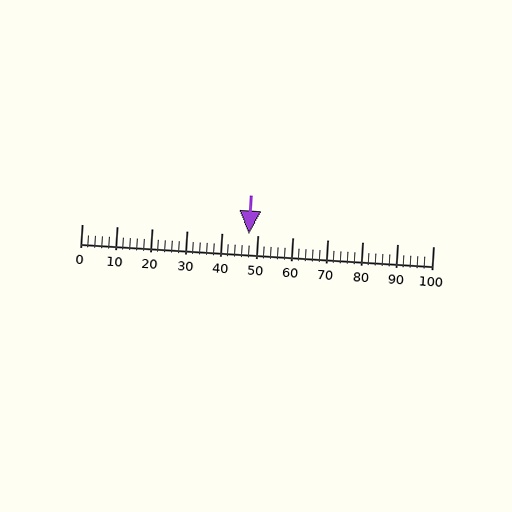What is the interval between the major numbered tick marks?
The major tick marks are spaced 10 units apart.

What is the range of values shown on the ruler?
The ruler shows values from 0 to 100.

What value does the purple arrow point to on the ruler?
The purple arrow points to approximately 48.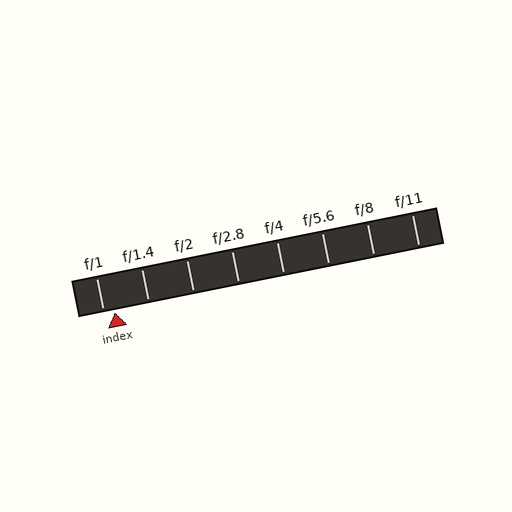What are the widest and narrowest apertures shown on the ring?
The widest aperture shown is f/1 and the narrowest is f/11.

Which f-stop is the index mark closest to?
The index mark is closest to f/1.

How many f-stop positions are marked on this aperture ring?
There are 8 f-stop positions marked.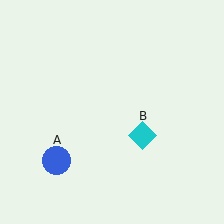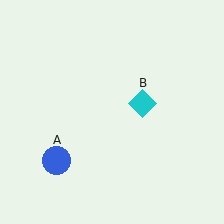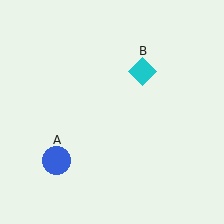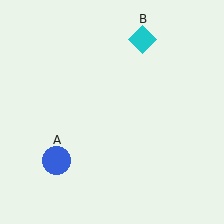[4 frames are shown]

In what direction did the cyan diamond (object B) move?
The cyan diamond (object B) moved up.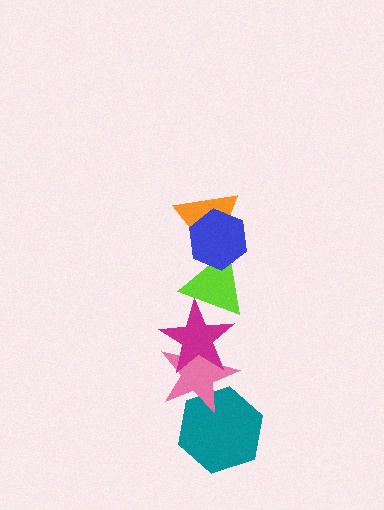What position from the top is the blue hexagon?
The blue hexagon is 1st from the top.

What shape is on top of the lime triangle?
The orange triangle is on top of the lime triangle.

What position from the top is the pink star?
The pink star is 5th from the top.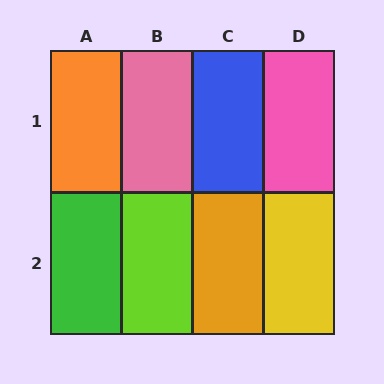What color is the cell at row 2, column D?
Yellow.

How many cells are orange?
2 cells are orange.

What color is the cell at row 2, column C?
Orange.